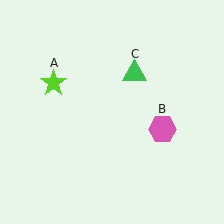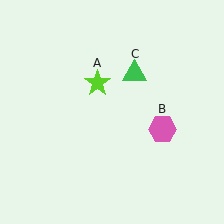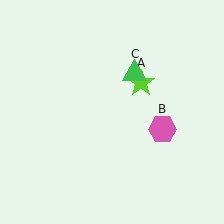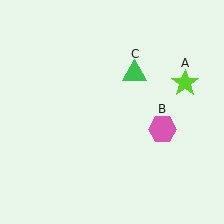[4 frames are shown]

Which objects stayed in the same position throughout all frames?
Pink hexagon (object B) and green triangle (object C) remained stationary.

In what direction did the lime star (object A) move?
The lime star (object A) moved right.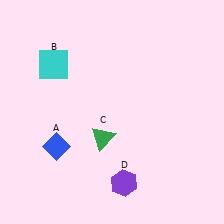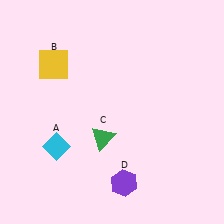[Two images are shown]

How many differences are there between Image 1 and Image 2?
There are 2 differences between the two images.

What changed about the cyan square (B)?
In Image 1, B is cyan. In Image 2, it changed to yellow.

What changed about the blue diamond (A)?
In Image 1, A is blue. In Image 2, it changed to cyan.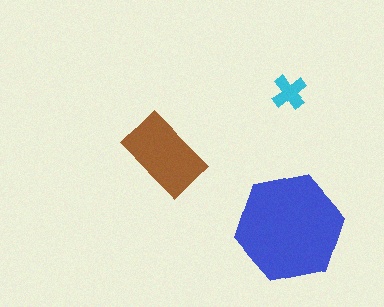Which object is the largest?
The blue hexagon.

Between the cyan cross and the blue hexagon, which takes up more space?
The blue hexagon.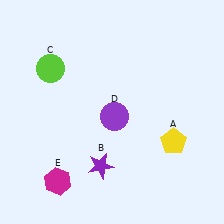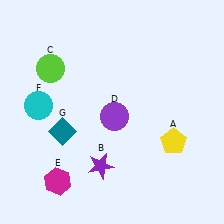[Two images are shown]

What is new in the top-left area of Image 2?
A cyan circle (F) was added in the top-left area of Image 2.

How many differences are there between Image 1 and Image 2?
There are 2 differences between the two images.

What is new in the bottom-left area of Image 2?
A teal diamond (G) was added in the bottom-left area of Image 2.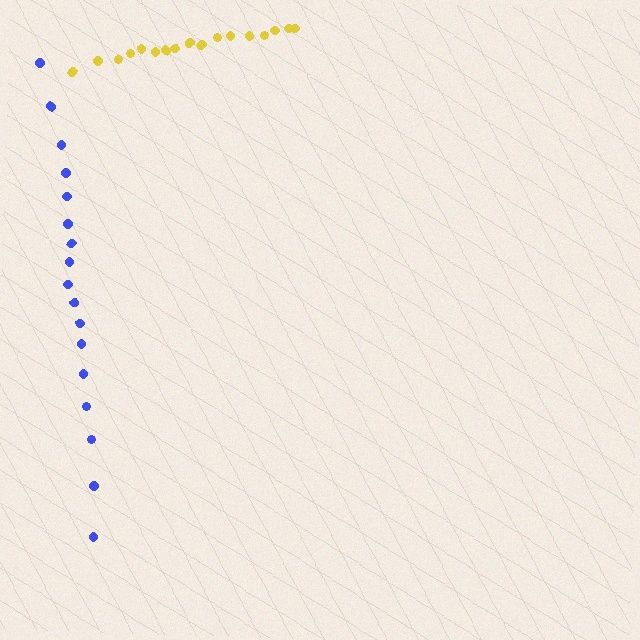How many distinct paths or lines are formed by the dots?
There are 2 distinct paths.